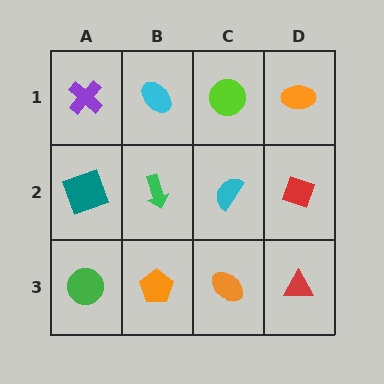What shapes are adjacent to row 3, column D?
A red diamond (row 2, column D), an orange ellipse (row 3, column C).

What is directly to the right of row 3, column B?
An orange ellipse.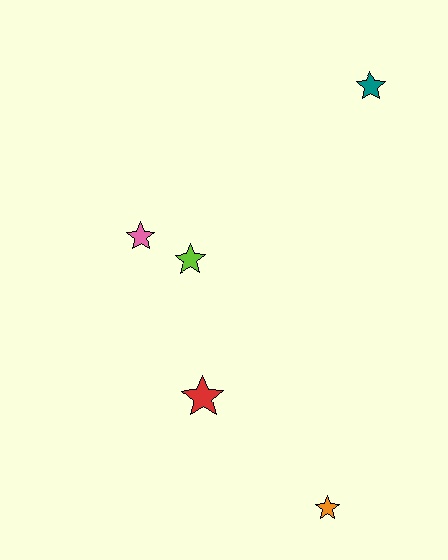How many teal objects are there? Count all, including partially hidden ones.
There is 1 teal object.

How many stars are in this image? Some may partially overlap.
There are 5 stars.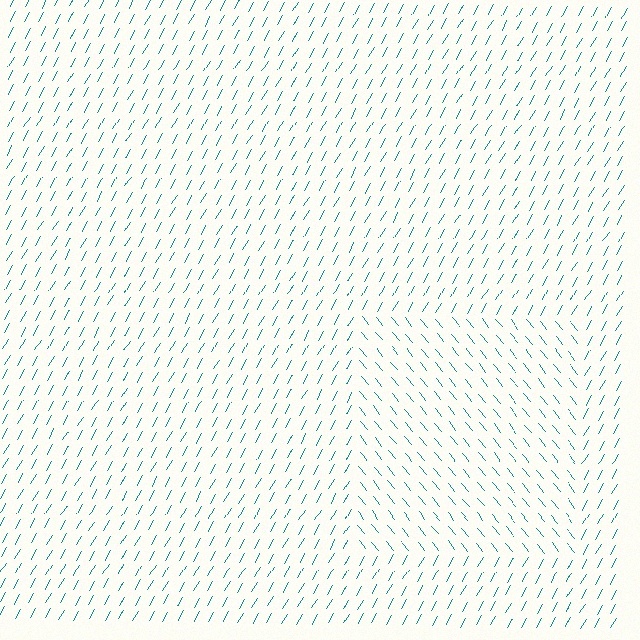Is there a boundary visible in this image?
Yes, there is a texture boundary formed by a change in line orientation.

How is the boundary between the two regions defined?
The boundary is defined purely by a change in line orientation (approximately 69 degrees difference). All lines are the same color and thickness.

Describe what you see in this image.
The image is filled with small teal line segments. A rectangle region in the image has lines oriented differently from the surrounding lines, creating a visible texture boundary.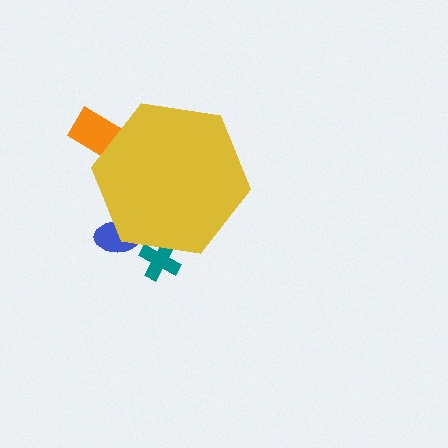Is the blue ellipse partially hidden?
Yes, the blue ellipse is partially hidden behind the yellow hexagon.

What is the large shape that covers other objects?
A yellow hexagon.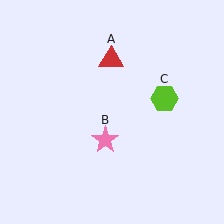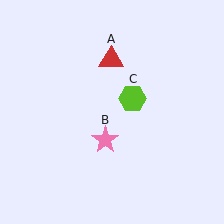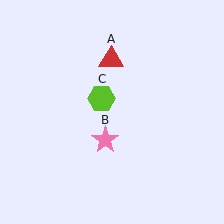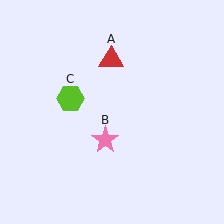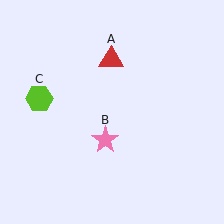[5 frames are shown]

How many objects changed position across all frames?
1 object changed position: lime hexagon (object C).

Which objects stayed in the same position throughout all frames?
Red triangle (object A) and pink star (object B) remained stationary.